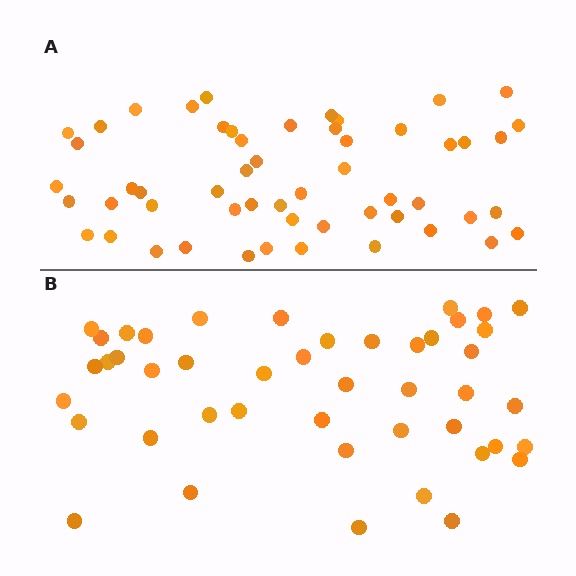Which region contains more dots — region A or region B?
Region A (the top region) has more dots.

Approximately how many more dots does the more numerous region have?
Region A has roughly 8 or so more dots than region B.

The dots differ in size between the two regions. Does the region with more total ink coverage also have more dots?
No. Region B has more total ink coverage because its dots are larger, but region A actually contains more individual dots. Total area can be misleading — the number of items is what matters here.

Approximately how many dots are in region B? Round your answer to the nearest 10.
About 40 dots. (The exact count is 45, which rounds to 40.)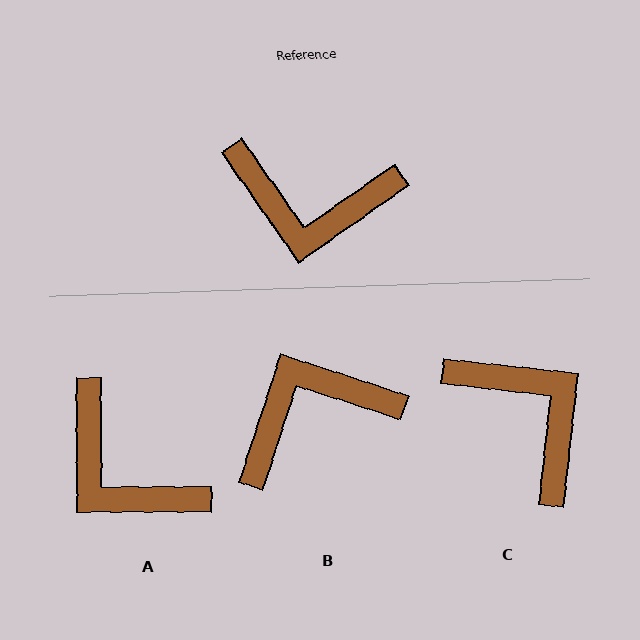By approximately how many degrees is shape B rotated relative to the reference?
Approximately 143 degrees clockwise.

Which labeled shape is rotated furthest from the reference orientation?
B, about 143 degrees away.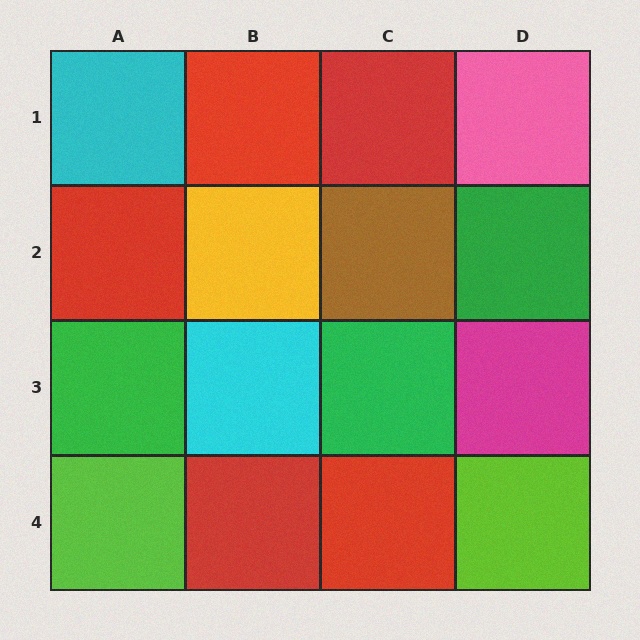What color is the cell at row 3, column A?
Green.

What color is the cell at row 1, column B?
Red.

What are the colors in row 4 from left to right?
Lime, red, red, lime.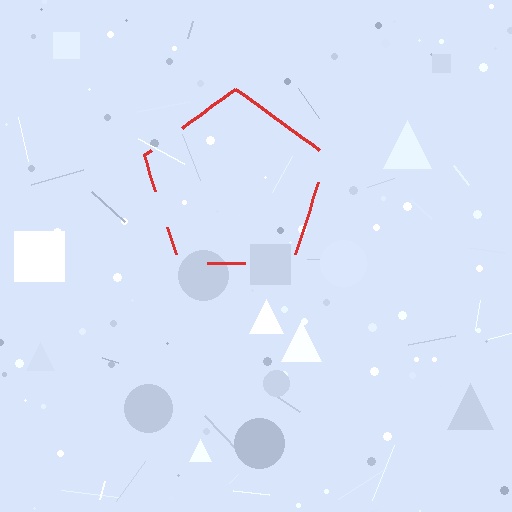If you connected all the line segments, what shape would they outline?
They would outline a pentagon.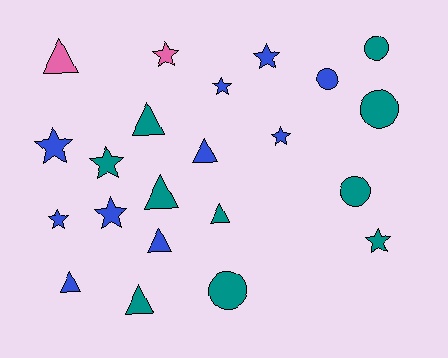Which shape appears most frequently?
Star, with 9 objects.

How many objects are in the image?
There are 22 objects.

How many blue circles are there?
There is 1 blue circle.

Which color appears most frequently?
Teal, with 10 objects.